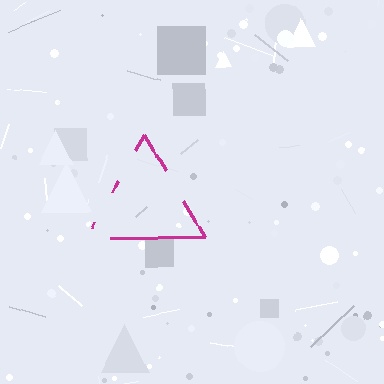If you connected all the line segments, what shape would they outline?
They would outline a triangle.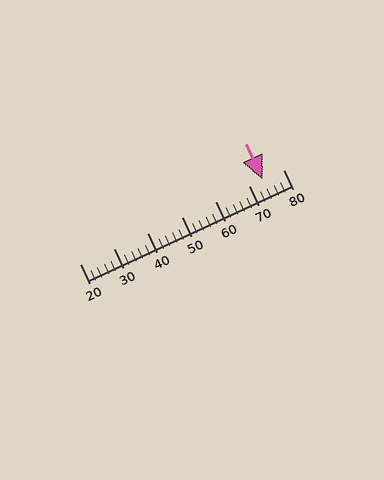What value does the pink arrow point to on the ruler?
The pink arrow points to approximately 74.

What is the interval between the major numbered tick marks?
The major tick marks are spaced 10 units apart.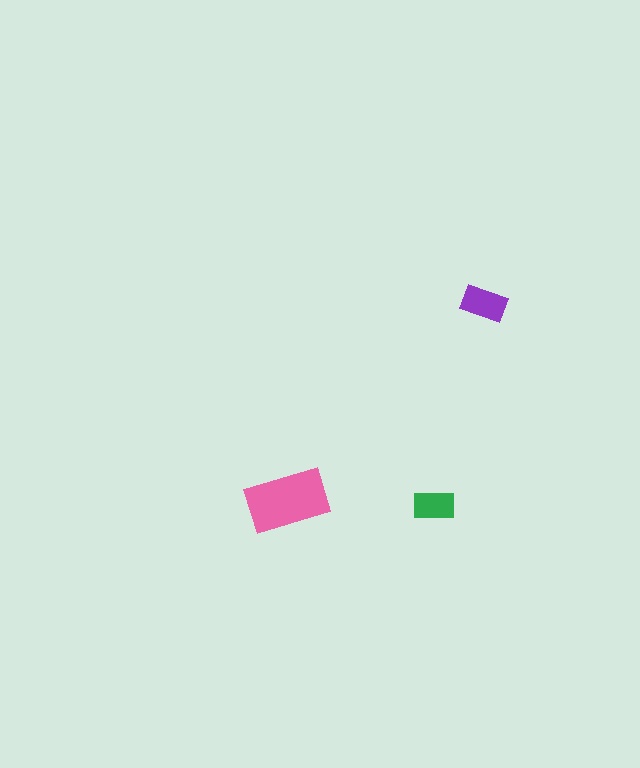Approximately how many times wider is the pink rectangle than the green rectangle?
About 2 times wider.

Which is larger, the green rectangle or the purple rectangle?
The purple one.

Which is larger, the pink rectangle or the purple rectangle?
The pink one.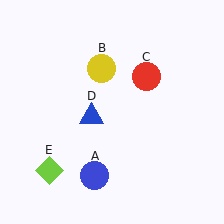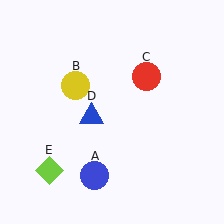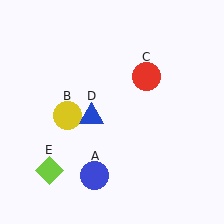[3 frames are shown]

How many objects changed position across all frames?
1 object changed position: yellow circle (object B).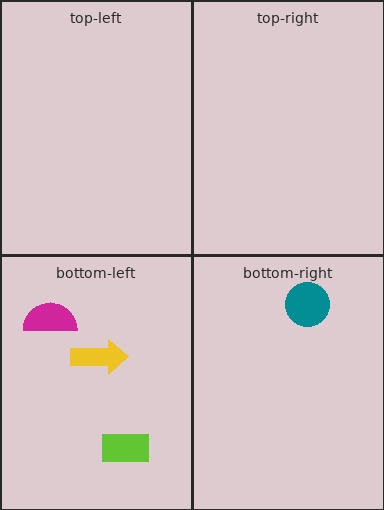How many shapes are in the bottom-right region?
1.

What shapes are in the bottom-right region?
The teal circle.